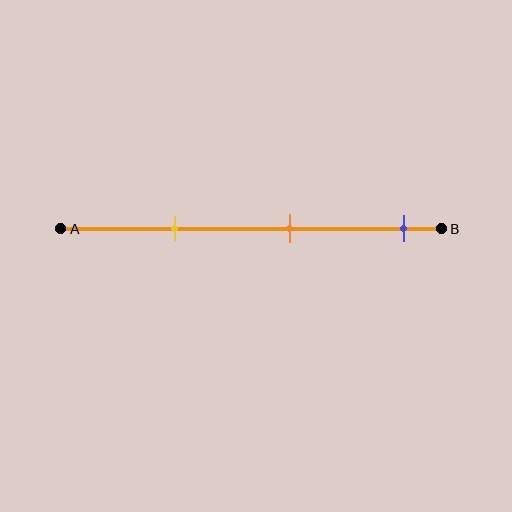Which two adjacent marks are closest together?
The yellow and orange marks are the closest adjacent pair.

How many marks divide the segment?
There are 3 marks dividing the segment.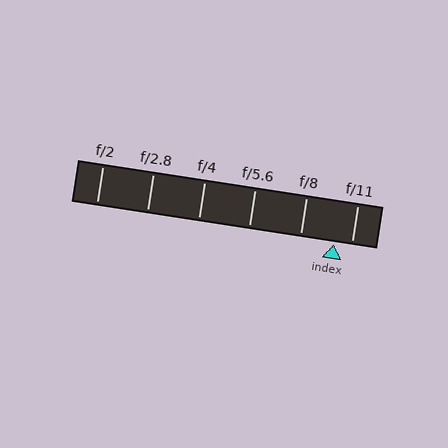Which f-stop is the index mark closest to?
The index mark is closest to f/11.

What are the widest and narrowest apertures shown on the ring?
The widest aperture shown is f/2 and the narrowest is f/11.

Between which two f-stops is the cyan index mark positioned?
The index mark is between f/8 and f/11.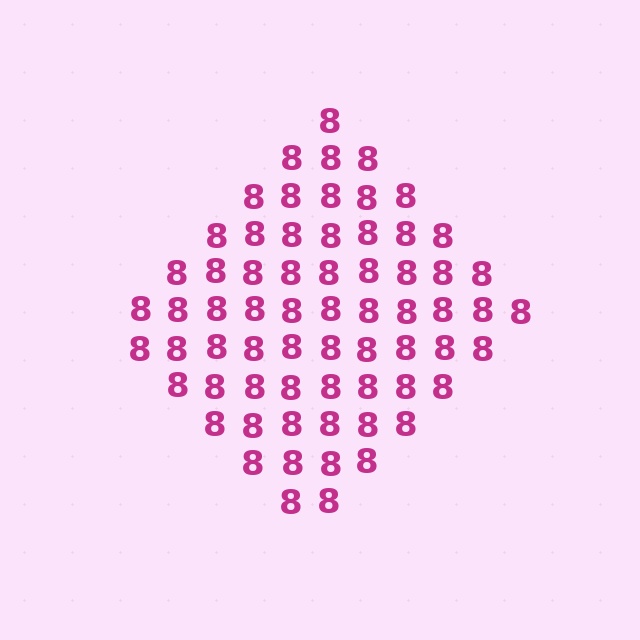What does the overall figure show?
The overall figure shows a diamond.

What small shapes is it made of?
It is made of small digit 8's.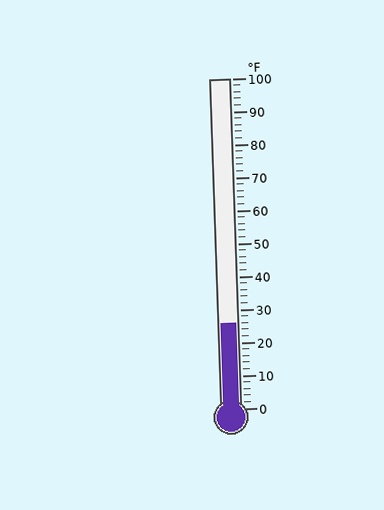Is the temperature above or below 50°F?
The temperature is below 50°F.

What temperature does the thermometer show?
The thermometer shows approximately 26°F.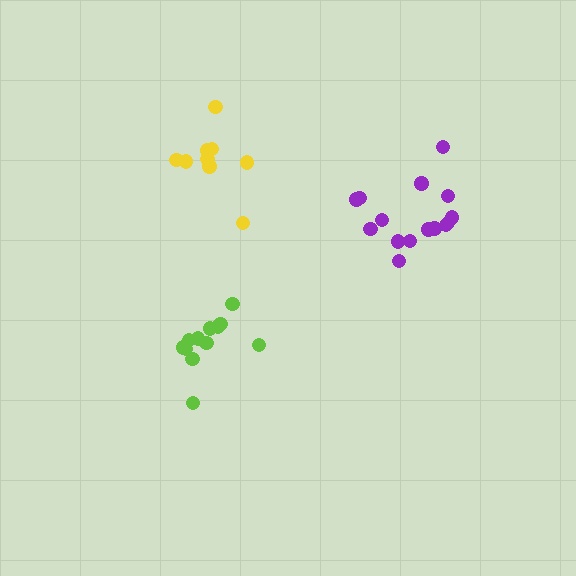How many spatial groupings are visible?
There are 3 spatial groupings.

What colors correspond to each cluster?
The clusters are colored: yellow, purple, lime.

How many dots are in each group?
Group 1: 9 dots, Group 2: 15 dots, Group 3: 12 dots (36 total).